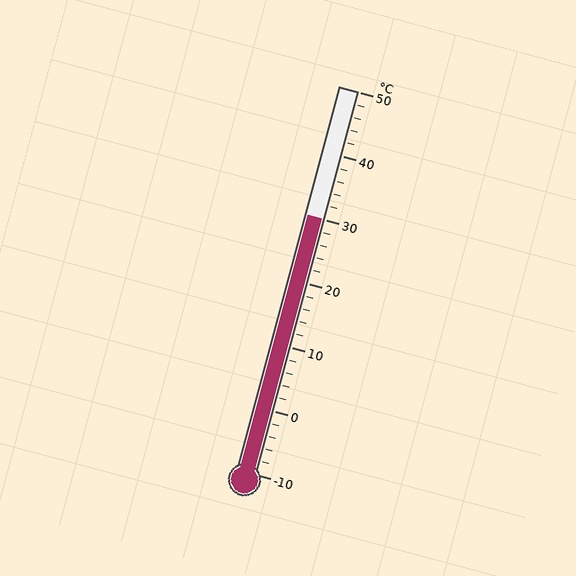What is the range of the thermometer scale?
The thermometer scale ranges from -10°C to 50°C.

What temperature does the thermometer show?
The thermometer shows approximately 30°C.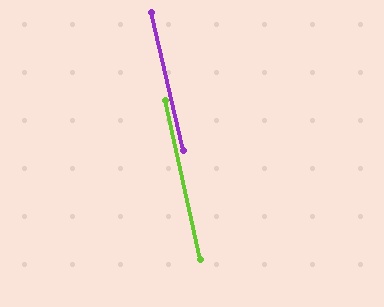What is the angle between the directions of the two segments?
Approximately 0 degrees.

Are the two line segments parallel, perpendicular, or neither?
Parallel — their directions differ by only 0.3°.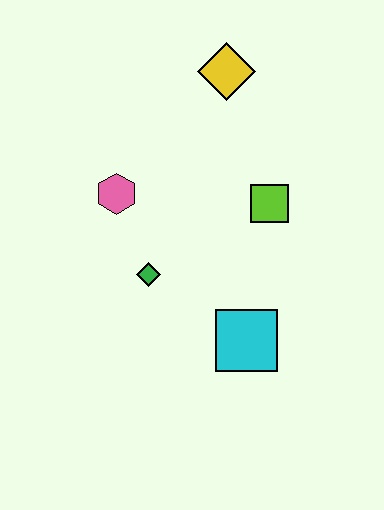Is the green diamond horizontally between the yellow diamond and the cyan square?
No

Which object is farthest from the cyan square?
The yellow diamond is farthest from the cyan square.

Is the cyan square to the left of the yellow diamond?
No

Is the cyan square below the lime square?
Yes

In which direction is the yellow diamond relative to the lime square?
The yellow diamond is above the lime square.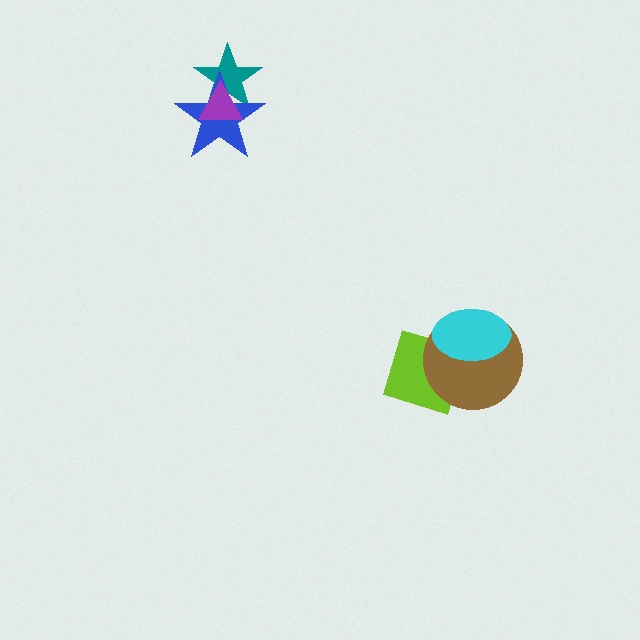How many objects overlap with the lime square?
2 objects overlap with the lime square.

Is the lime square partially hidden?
Yes, it is partially covered by another shape.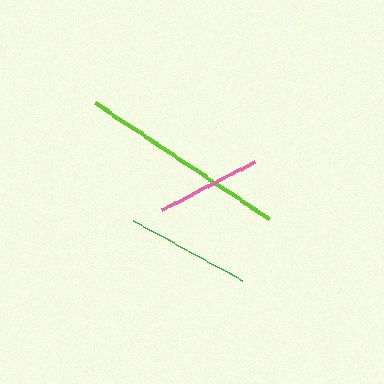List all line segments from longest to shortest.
From longest to shortest: lime, green, pink.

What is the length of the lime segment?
The lime segment is approximately 209 pixels long.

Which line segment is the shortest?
The pink line is the shortest at approximately 104 pixels.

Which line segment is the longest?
The lime line is the longest at approximately 209 pixels.